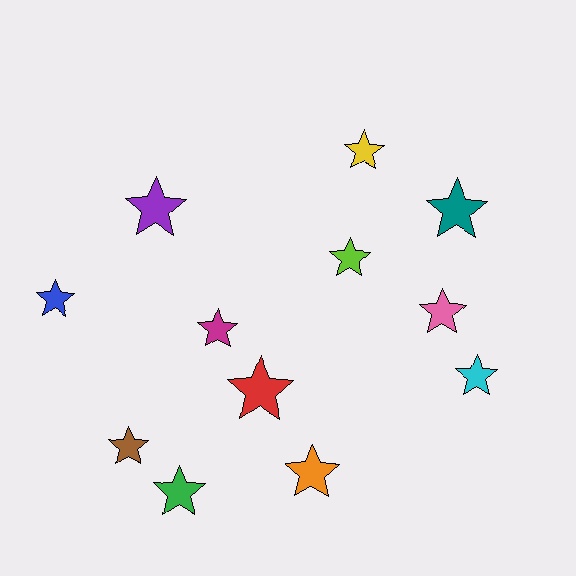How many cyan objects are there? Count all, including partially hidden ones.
There is 1 cyan object.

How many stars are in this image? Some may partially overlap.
There are 12 stars.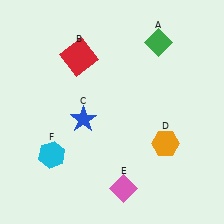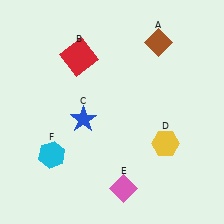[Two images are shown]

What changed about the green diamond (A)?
In Image 1, A is green. In Image 2, it changed to brown.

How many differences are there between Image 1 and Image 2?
There are 2 differences between the two images.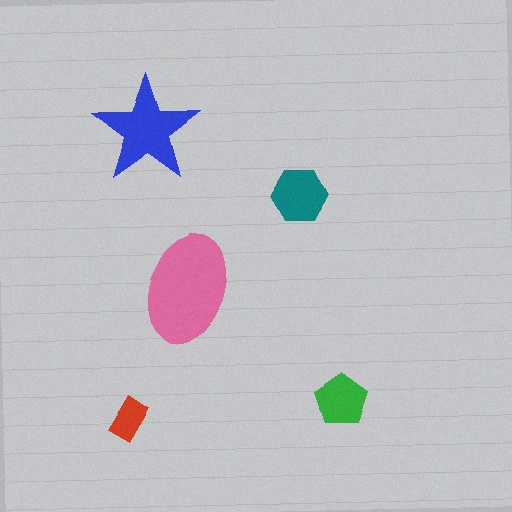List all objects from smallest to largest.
The red rectangle, the green pentagon, the teal hexagon, the blue star, the pink ellipse.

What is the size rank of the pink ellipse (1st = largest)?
1st.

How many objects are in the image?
There are 5 objects in the image.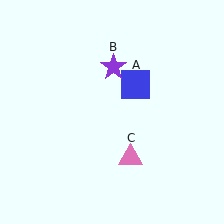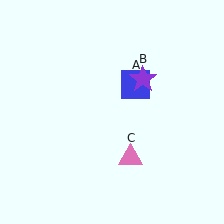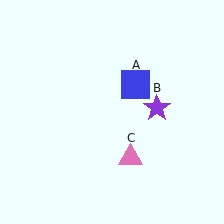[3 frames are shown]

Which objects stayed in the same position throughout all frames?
Blue square (object A) and pink triangle (object C) remained stationary.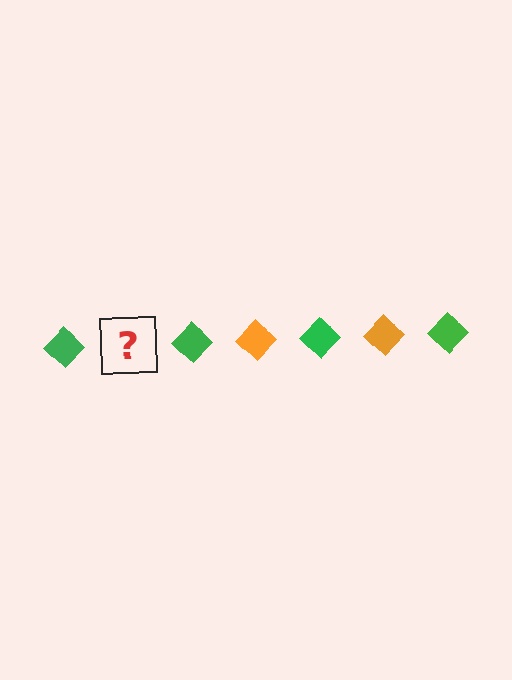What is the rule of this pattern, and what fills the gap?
The rule is that the pattern cycles through green, orange diamonds. The gap should be filled with an orange diamond.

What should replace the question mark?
The question mark should be replaced with an orange diamond.